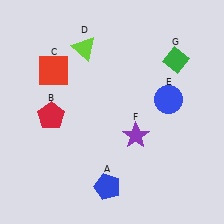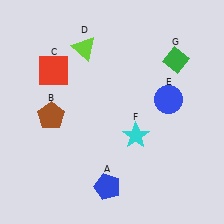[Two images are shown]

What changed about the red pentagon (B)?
In Image 1, B is red. In Image 2, it changed to brown.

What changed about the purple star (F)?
In Image 1, F is purple. In Image 2, it changed to cyan.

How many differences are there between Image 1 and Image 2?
There are 2 differences between the two images.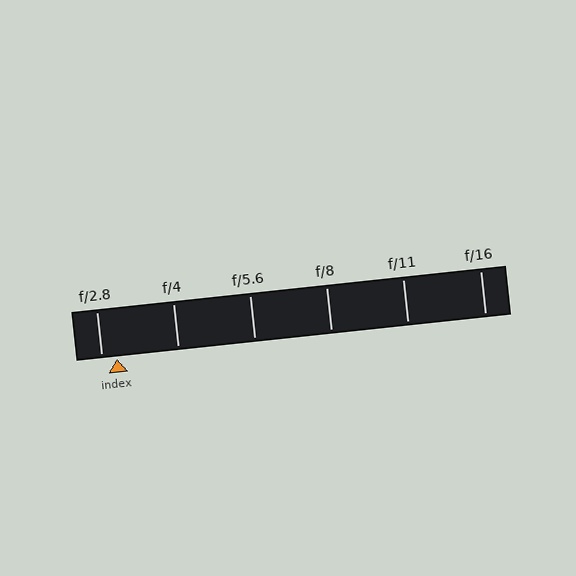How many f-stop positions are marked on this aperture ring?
There are 6 f-stop positions marked.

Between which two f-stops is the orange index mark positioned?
The index mark is between f/2.8 and f/4.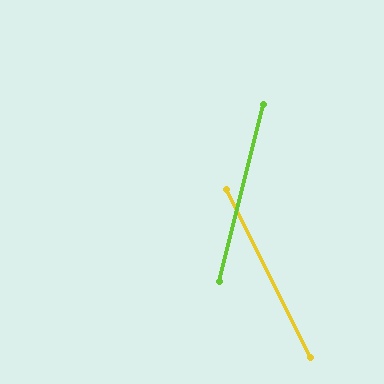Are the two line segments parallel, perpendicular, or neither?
Neither parallel nor perpendicular — they differ by about 40°.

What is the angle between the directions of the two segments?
Approximately 40 degrees.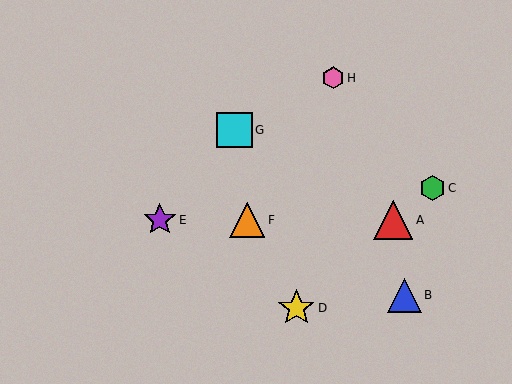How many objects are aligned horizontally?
3 objects (A, E, F) are aligned horizontally.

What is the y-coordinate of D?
Object D is at y≈308.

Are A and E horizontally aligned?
Yes, both are at y≈220.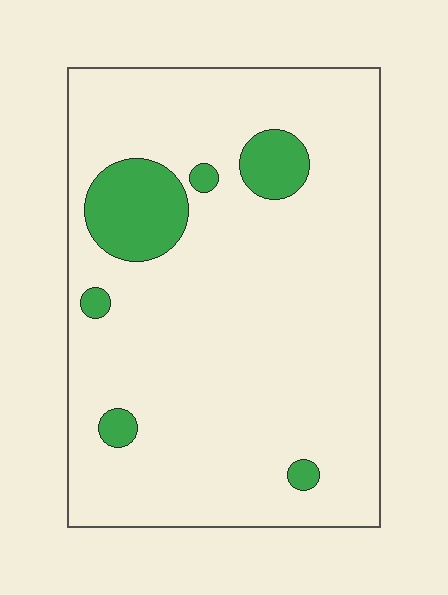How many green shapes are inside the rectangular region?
6.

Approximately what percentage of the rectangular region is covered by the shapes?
Approximately 10%.